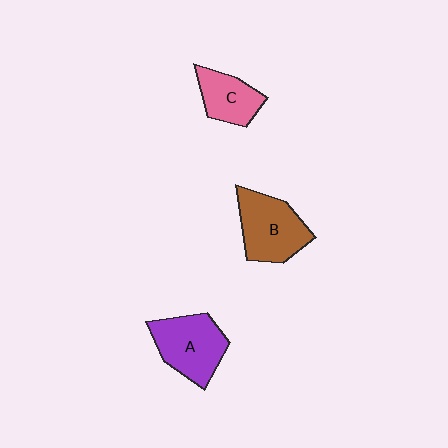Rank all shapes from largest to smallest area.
From largest to smallest: B (brown), A (purple), C (pink).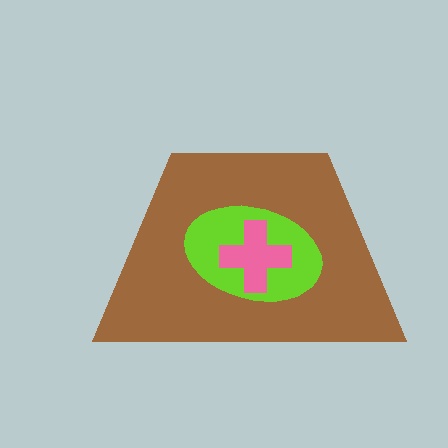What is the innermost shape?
The pink cross.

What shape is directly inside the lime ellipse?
The pink cross.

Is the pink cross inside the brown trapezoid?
Yes.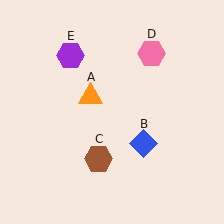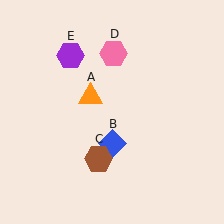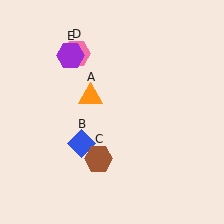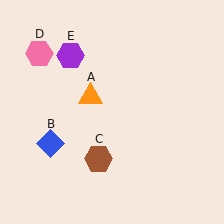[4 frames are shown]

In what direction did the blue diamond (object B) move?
The blue diamond (object B) moved left.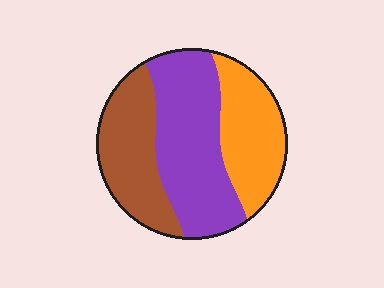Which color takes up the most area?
Purple, at roughly 45%.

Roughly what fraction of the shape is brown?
Brown takes up about one third (1/3) of the shape.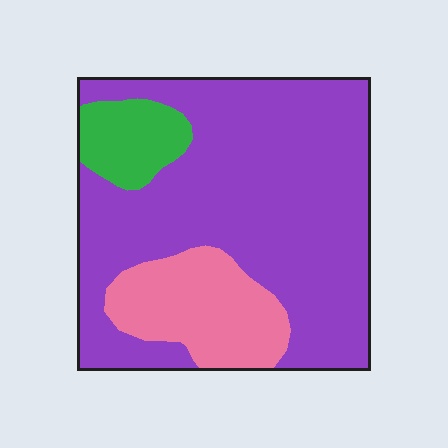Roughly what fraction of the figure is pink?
Pink covers roughly 20% of the figure.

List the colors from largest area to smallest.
From largest to smallest: purple, pink, green.